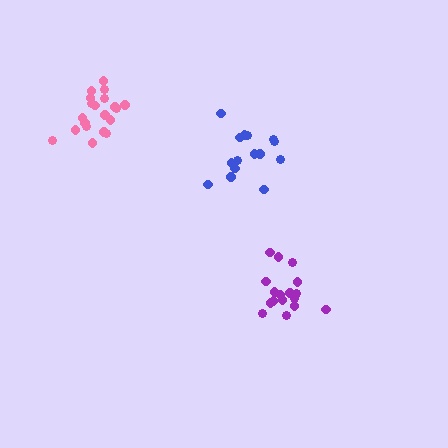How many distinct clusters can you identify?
There are 3 distinct clusters.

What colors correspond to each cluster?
The clusters are colored: purple, pink, blue.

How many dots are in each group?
Group 1: 19 dots, Group 2: 20 dots, Group 3: 15 dots (54 total).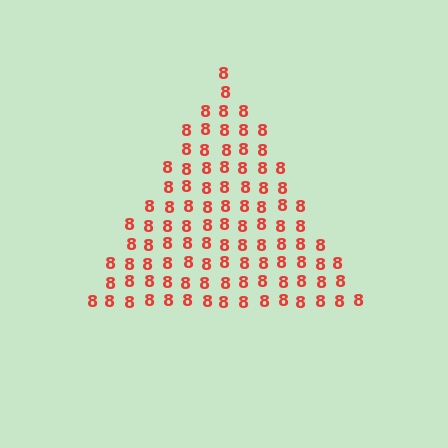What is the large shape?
The large shape is a triangle.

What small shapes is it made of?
It is made of small digit 8's.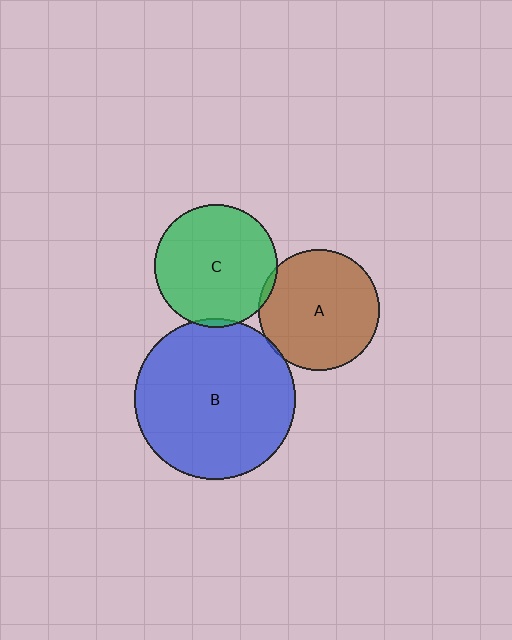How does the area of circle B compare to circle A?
Approximately 1.8 times.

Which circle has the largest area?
Circle B (blue).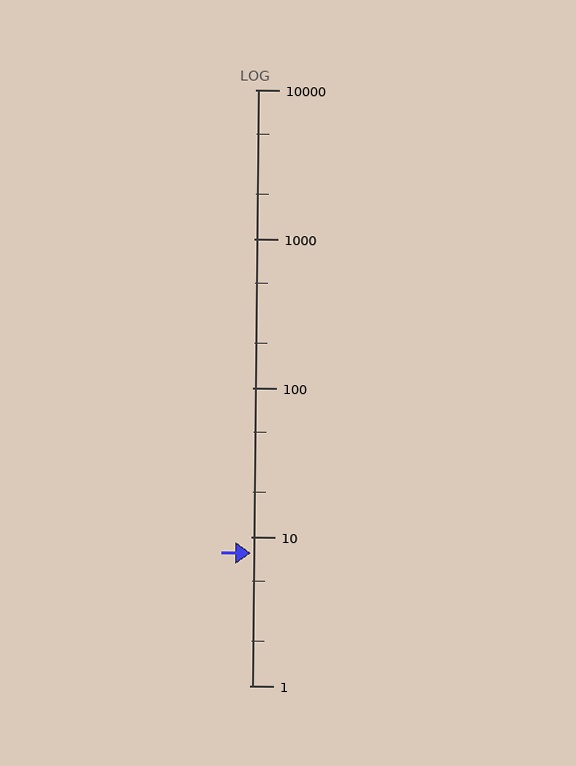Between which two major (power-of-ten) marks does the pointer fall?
The pointer is between 1 and 10.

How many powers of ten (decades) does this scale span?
The scale spans 4 decades, from 1 to 10000.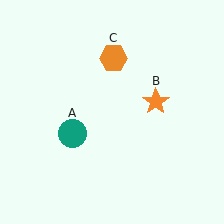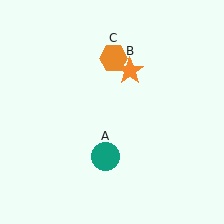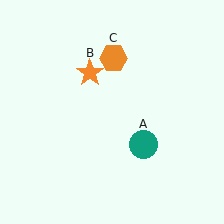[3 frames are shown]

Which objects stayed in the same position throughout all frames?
Orange hexagon (object C) remained stationary.